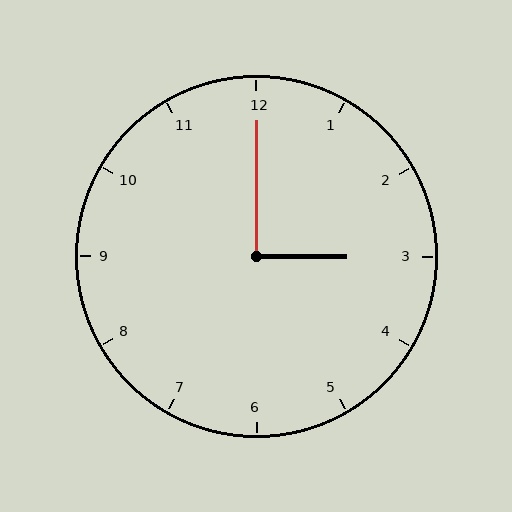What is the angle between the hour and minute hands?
Approximately 90 degrees.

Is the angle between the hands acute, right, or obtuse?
It is right.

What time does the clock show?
3:00.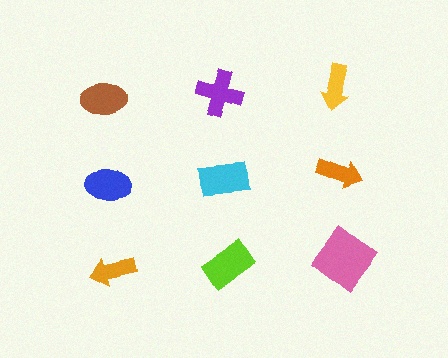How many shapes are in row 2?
3 shapes.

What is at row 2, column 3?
An orange arrow.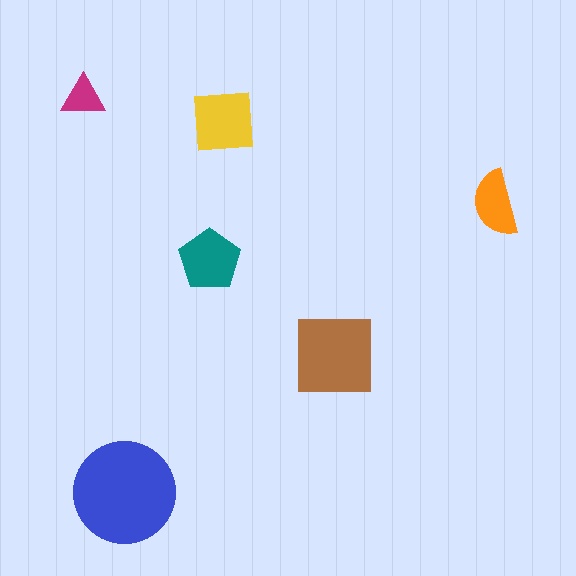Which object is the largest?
The blue circle.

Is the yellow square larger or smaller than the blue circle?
Smaller.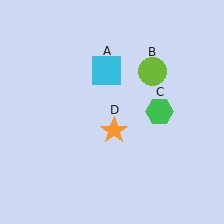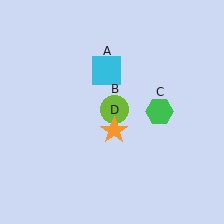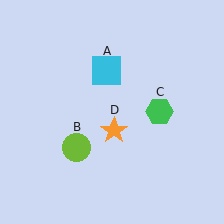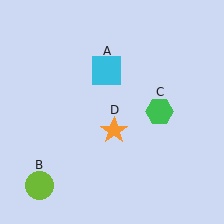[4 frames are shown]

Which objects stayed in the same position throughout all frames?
Cyan square (object A) and green hexagon (object C) and orange star (object D) remained stationary.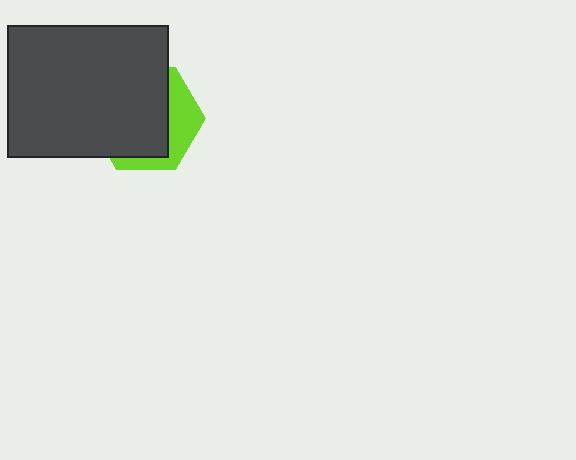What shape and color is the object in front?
The object in front is a dark gray rectangle.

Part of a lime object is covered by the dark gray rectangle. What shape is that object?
It is a hexagon.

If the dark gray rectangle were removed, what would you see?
You would see the complete lime hexagon.